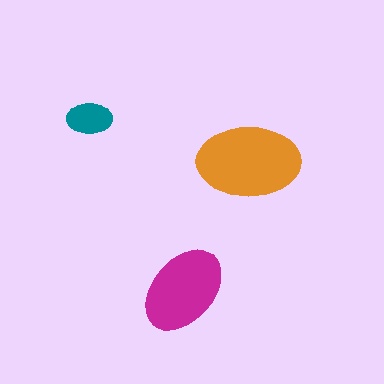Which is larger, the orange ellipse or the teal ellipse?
The orange one.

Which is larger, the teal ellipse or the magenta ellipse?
The magenta one.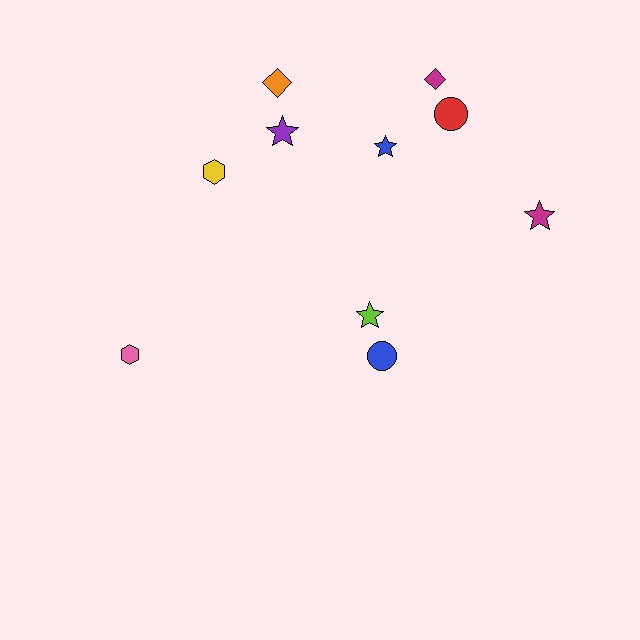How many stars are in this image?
There are 4 stars.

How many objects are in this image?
There are 10 objects.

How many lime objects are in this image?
There is 1 lime object.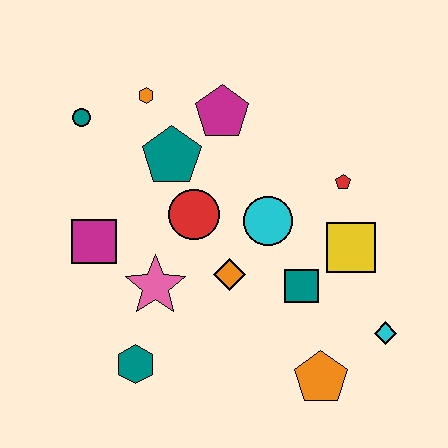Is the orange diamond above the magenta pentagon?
No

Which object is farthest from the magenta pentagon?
The orange pentagon is farthest from the magenta pentagon.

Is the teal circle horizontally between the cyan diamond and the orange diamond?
No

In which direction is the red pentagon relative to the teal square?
The red pentagon is above the teal square.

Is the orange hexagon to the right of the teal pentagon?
No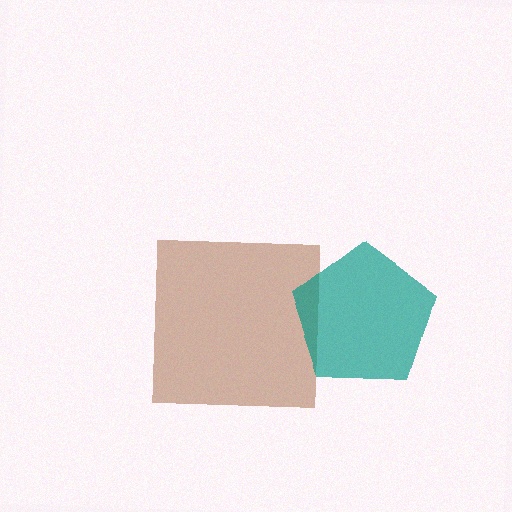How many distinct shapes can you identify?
There are 2 distinct shapes: a brown square, a teal pentagon.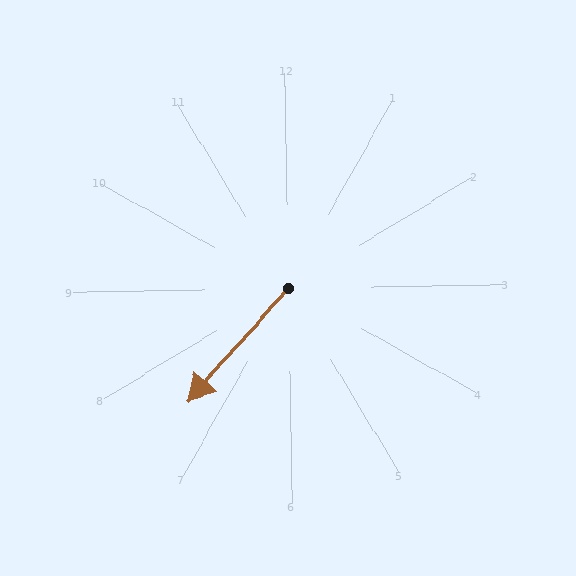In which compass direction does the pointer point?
Southwest.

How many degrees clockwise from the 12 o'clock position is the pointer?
Approximately 223 degrees.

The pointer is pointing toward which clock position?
Roughly 7 o'clock.